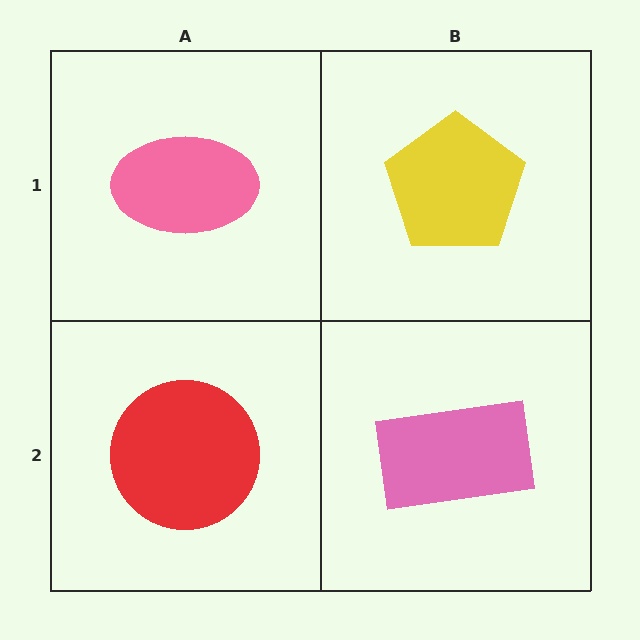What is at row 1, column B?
A yellow pentagon.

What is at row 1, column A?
A pink ellipse.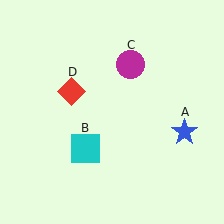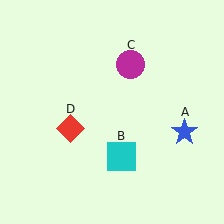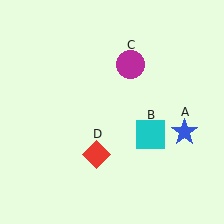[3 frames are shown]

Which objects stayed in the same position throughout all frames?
Blue star (object A) and magenta circle (object C) remained stationary.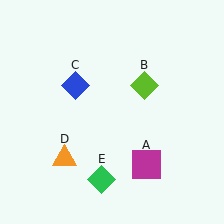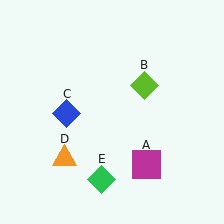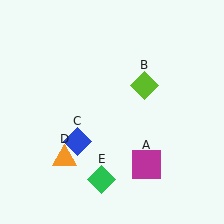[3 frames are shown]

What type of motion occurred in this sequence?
The blue diamond (object C) rotated counterclockwise around the center of the scene.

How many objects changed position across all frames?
1 object changed position: blue diamond (object C).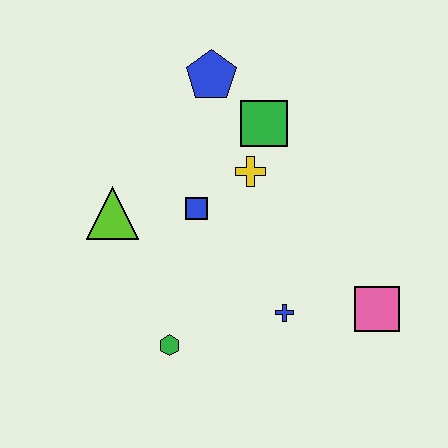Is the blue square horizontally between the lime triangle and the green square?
Yes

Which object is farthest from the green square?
The green hexagon is farthest from the green square.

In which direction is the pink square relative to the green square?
The pink square is below the green square.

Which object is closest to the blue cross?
The pink square is closest to the blue cross.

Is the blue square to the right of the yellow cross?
No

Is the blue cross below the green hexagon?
No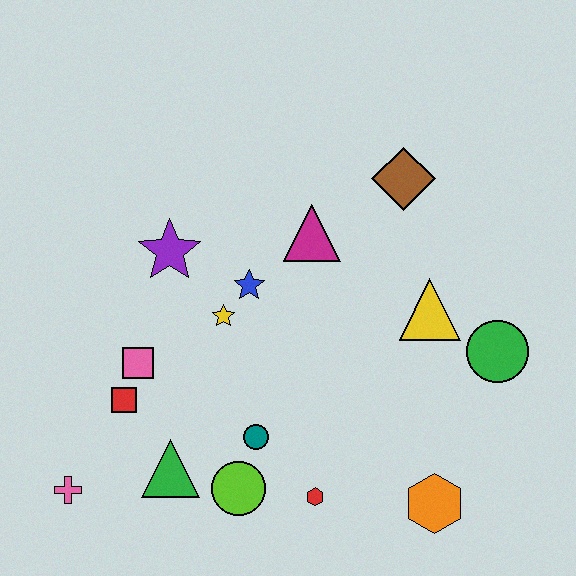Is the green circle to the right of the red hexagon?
Yes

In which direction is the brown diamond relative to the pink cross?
The brown diamond is to the right of the pink cross.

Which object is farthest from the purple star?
The orange hexagon is farthest from the purple star.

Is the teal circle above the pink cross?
Yes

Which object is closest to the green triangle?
The lime circle is closest to the green triangle.